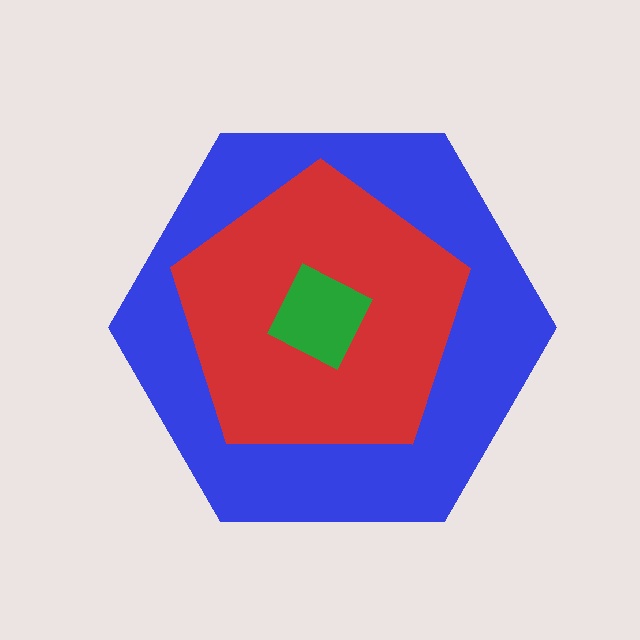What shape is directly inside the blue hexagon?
The red pentagon.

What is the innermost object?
The green square.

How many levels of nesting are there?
3.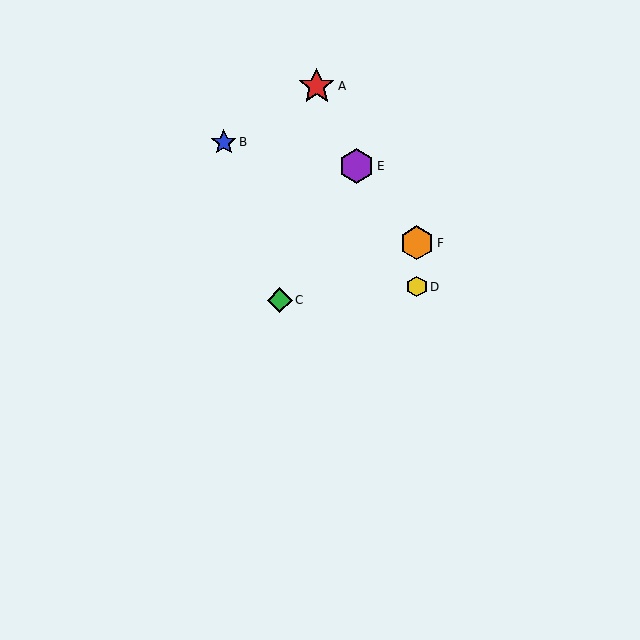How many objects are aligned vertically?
2 objects (D, F) are aligned vertically.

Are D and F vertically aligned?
Yes, both are at x≈417.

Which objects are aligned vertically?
Objects D, F are aligned vertically.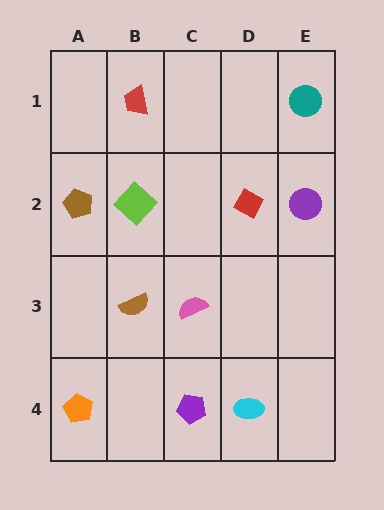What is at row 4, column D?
A cyan ellipse.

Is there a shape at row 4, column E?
No, that cell is empty.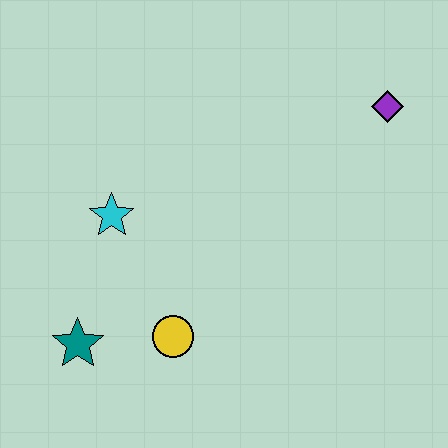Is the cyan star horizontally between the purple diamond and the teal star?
Yes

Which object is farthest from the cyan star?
The purple diamond is farthest from the cyan star.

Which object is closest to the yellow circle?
The teal star is closest to the yellow circle.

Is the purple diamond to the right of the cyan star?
Yes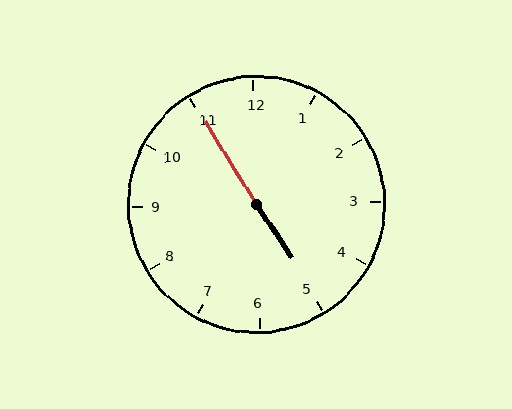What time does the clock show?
4:55.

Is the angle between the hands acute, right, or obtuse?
It is obtuse.